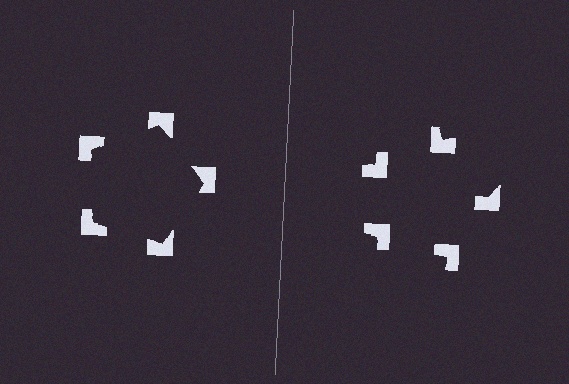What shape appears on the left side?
An illusory pentagon.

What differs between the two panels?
The notched squares are positioned identically on both sides; only the wedge orientations differ. On the left they align to a pentagon; on the right they are misaligned.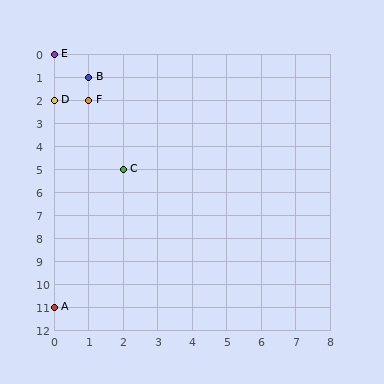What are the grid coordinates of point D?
Point D is at grid coordinates (0, 2).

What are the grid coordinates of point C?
Point C is at grid coordinates (2, 5).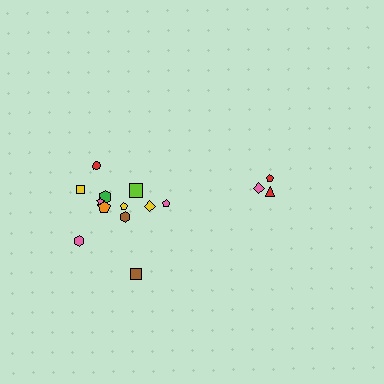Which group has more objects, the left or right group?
The left group.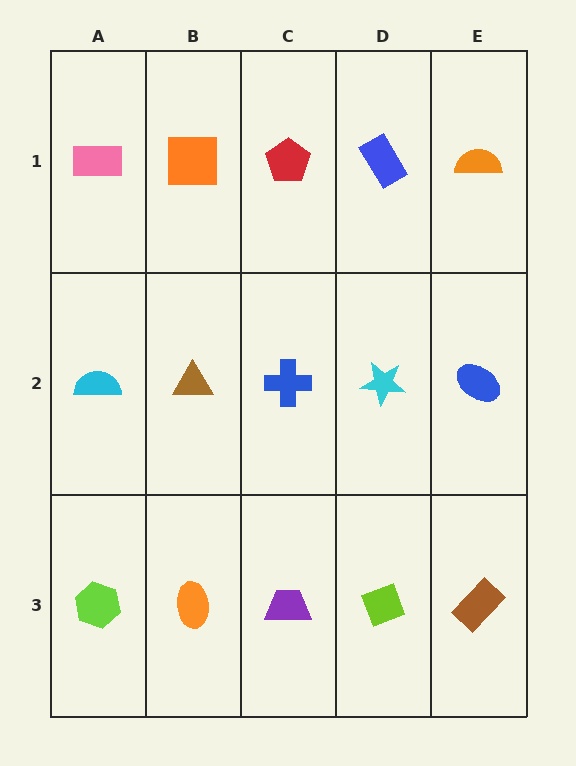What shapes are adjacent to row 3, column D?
A cyan star (row 2, column D), a purple trapezoid (row 3, column C), a brown rectangle (row 3, column E).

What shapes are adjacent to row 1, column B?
A brown triangle (row 2, column B), a pink rectangle (row 1, column A), a red pentagon (row 1, column C).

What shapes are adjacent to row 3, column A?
A cyan semicircle (row 2, column A), an orange ellipse (row 3, column B).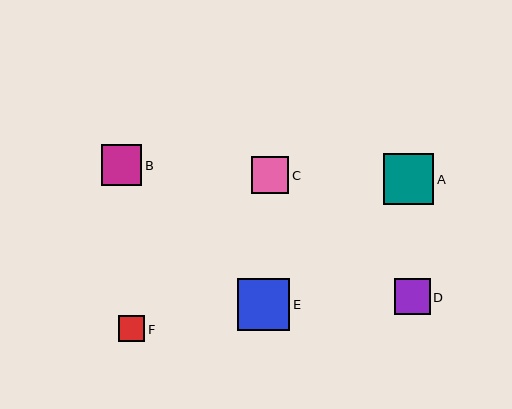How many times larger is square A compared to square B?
Square A is approximately 1.2 times the size of square B.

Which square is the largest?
Square E is the largest with a size of approximately 52 pixels.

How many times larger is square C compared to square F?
Square C is approximately 1.4 times the size of square F.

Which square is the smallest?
Square F is the smallest with a size of approximately 27 pixels.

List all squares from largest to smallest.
From largest to smallest: E, A, B, C, D, F.